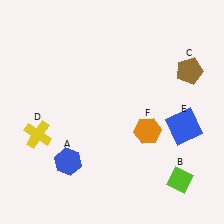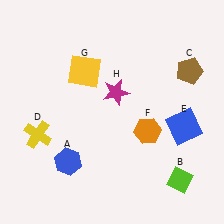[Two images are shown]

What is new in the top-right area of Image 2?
A magenta star (H) was added in the top-right area of Image 2.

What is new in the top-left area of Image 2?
A yellow square (G) was added in the top-left area of Image 2.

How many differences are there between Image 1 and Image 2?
There are 2 differences between the two images.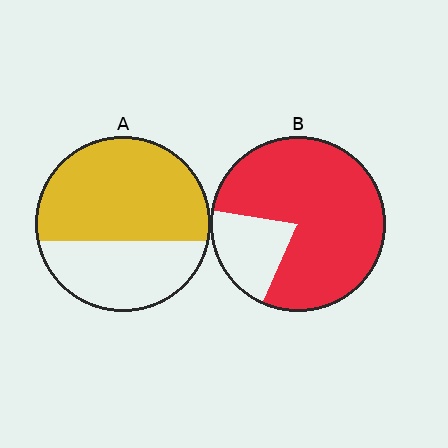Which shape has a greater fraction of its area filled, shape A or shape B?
Shape B.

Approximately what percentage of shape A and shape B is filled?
A is approximately 60% and B is approximately 80%.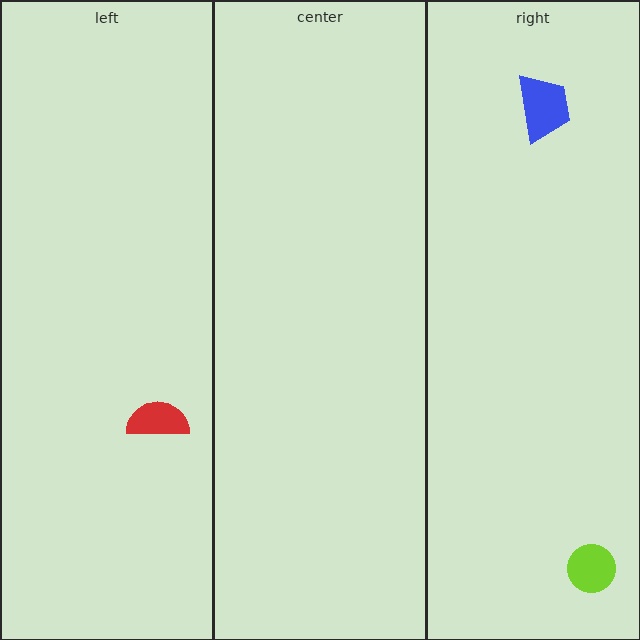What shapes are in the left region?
The red semicircle.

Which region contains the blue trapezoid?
The right region.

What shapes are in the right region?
The lime circle, the blue trapezoid.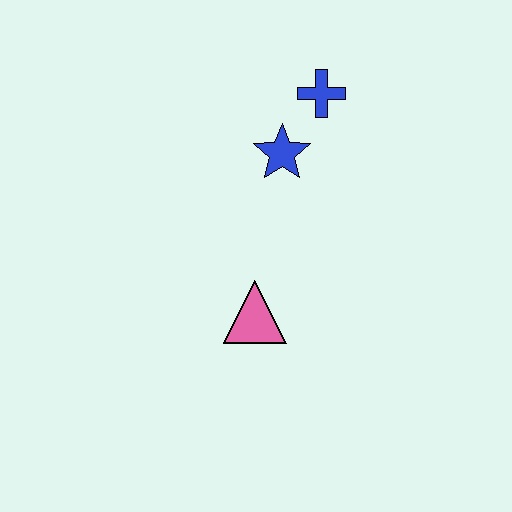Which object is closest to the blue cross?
The blue star is closest to the blue cross.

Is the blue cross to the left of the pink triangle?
No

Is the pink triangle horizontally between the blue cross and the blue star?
No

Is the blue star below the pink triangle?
No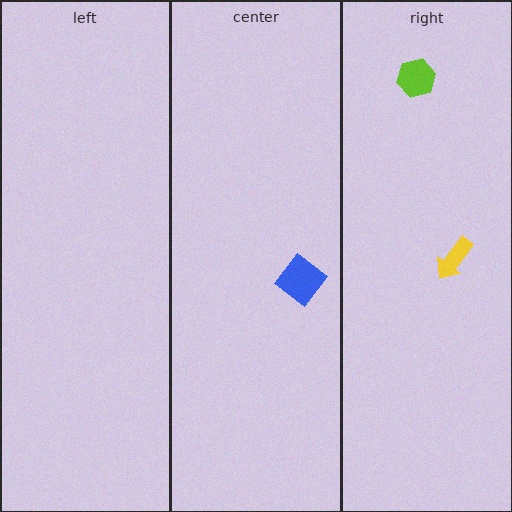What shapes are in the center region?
The blue diamond.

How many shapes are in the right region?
2.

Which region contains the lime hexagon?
The right region.